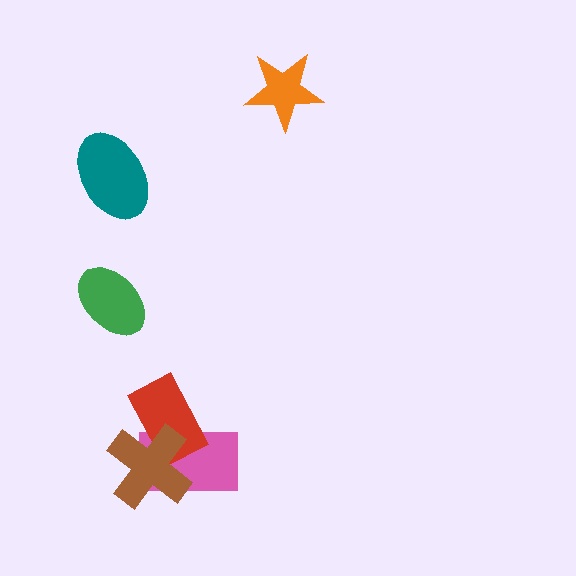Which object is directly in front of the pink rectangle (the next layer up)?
The red rectangle is directly in front of the pink rectangle.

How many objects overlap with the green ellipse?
0 objects overlap with the green ellipse.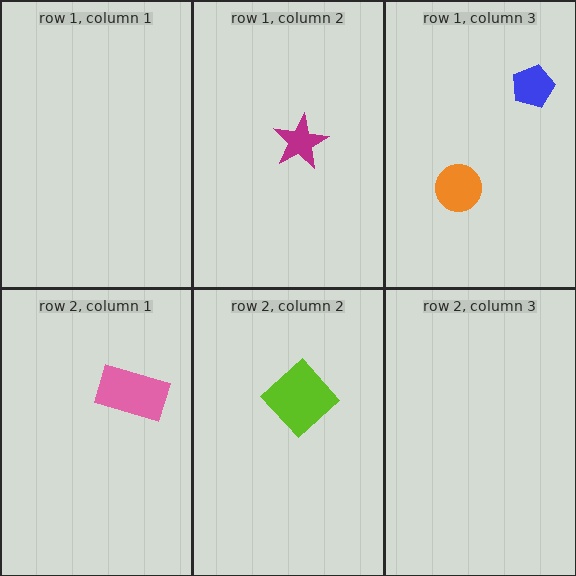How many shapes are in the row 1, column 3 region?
2.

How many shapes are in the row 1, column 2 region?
1.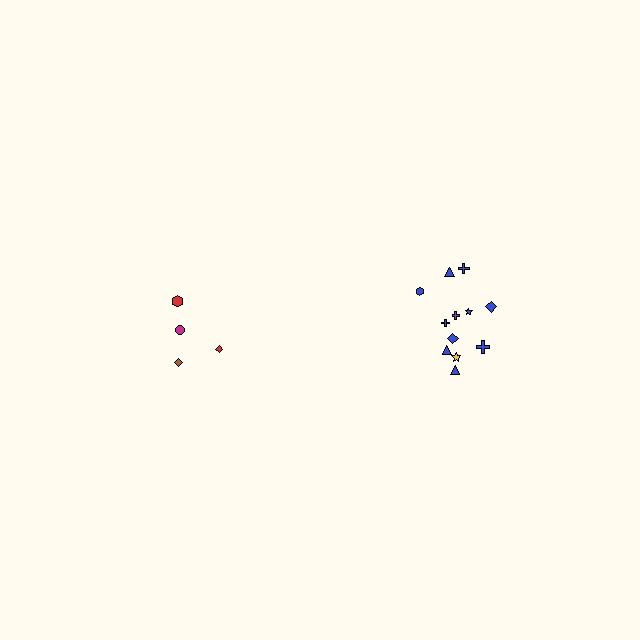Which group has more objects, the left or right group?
The right group.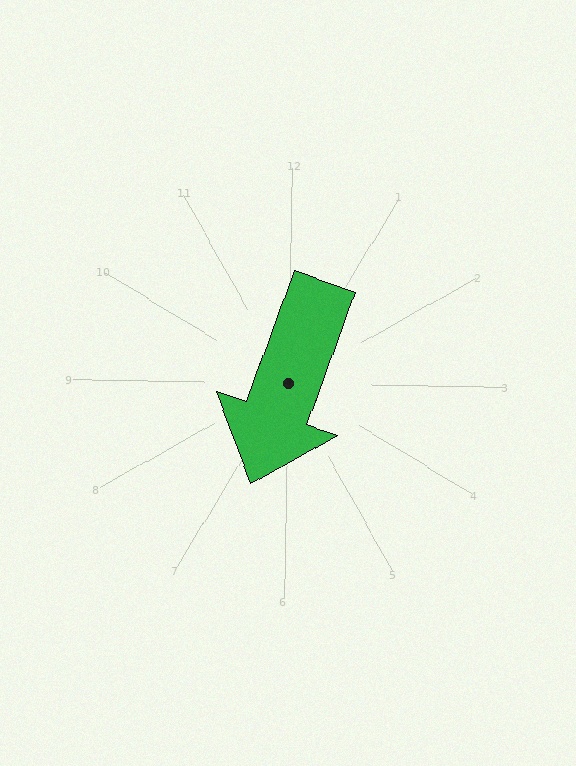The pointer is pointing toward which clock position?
Roughly 7 o'clock.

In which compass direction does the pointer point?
South.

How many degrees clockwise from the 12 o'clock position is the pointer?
Approximately 199 degrees.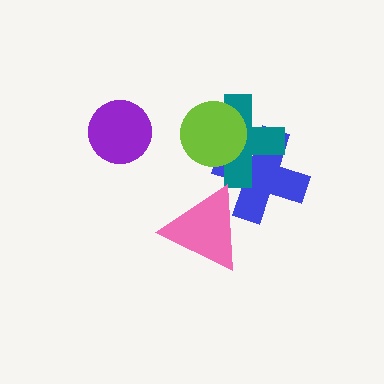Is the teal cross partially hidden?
Yes, it is partially covered by another shape.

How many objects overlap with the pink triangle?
1 object overlaps with the pink triangle.